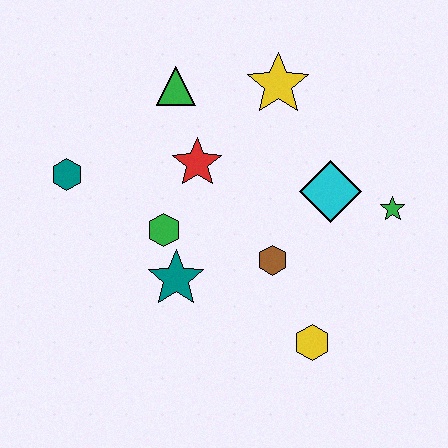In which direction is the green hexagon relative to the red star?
The green hexagon is below the red star.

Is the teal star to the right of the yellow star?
No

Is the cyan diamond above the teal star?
Yes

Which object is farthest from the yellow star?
The yellow hexagon is farthest from the yellow star.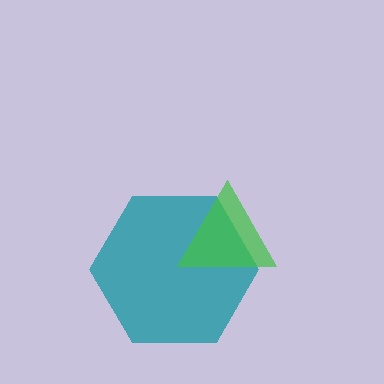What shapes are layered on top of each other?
The layered shapes are: a teal hexagon, a green triangle.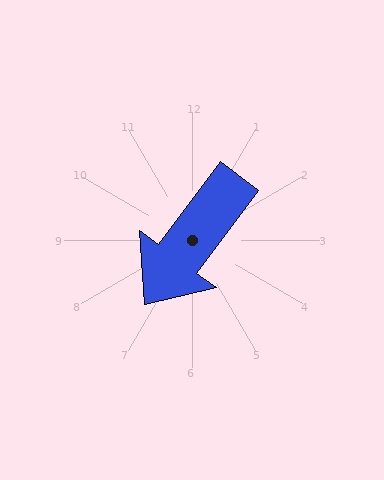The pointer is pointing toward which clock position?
Roughly 7 o'clock.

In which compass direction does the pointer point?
Southwest.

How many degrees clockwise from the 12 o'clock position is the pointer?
Approximately 217 degrees.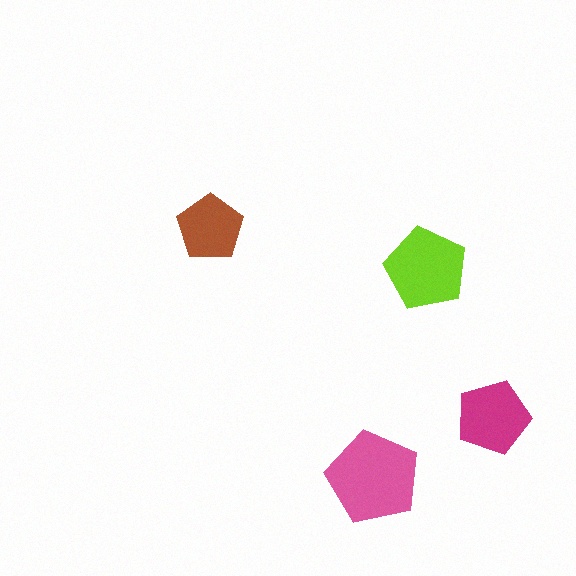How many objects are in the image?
There are 4 objects in the image.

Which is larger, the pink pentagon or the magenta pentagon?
The pink one.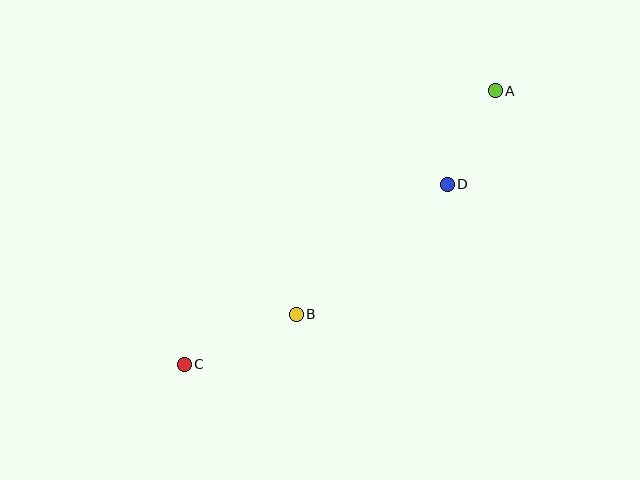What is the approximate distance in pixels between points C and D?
The distance between C and D is approximately 319 pixels.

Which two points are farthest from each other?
Points A and C are farthest from each other.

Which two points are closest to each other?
Points A and D are closest to each other.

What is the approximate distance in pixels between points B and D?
The distance between B and D is approximately 199 pixels.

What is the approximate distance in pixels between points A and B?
The distance between A and B is approximately 299 pixels.